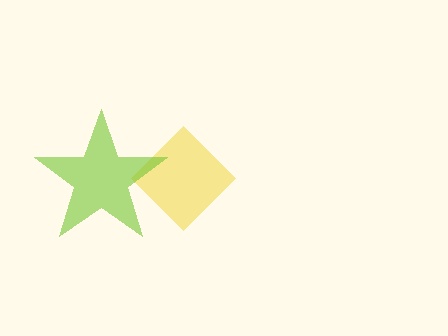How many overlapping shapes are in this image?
There are 2 overlapping shapes in the image.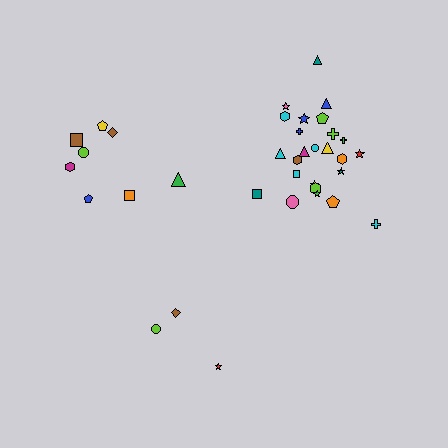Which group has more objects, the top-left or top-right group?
The top-right group.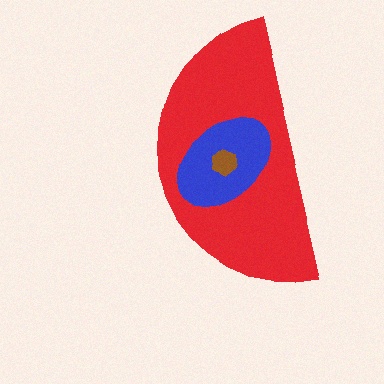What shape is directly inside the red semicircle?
The blue ellipse.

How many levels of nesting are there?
3.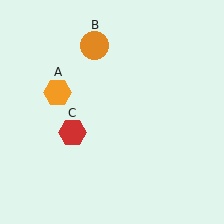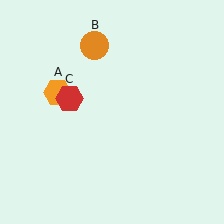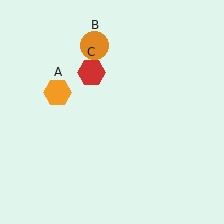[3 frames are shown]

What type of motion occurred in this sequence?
The red hexagon (object C) rotated clockwise around the center of the scene.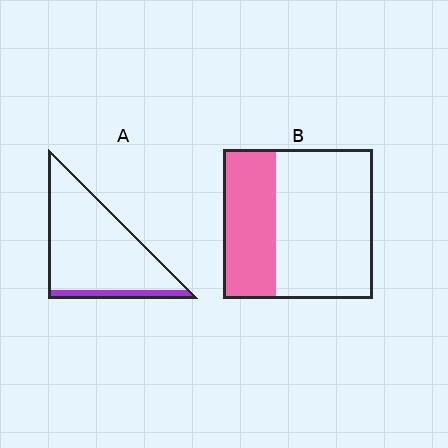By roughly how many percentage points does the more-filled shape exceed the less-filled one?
By roughly 25 percentage points (B over A).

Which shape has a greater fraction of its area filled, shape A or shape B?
Shape B.